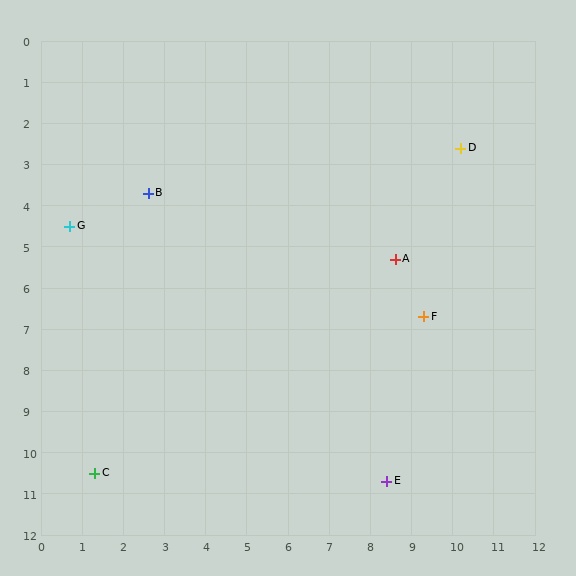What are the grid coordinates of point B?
Point B is at approximately (2.6, 3.7).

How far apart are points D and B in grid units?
Points D and B are about 7.7 grid units apart.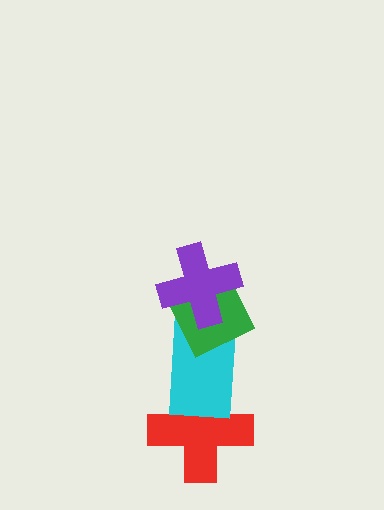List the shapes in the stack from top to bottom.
From top to bottom: the purple cross, the green diamond, the cyan rectangle, the red cross.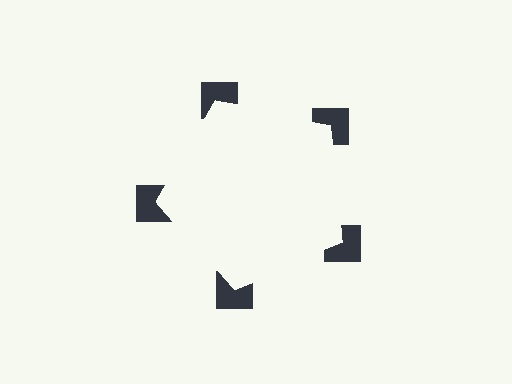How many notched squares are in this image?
There are 5 — one at each vertex of the illusory pentagon.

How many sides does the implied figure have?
5 sides.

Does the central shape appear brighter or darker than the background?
It typically appears slightly brighter than the background, even though no actual brightness change is drawn.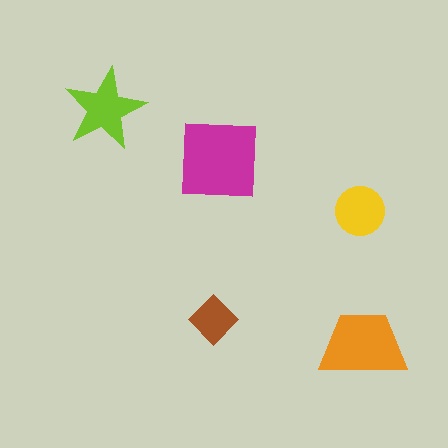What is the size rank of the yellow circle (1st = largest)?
4th.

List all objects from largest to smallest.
The magenta square, the orange trapezoid, the lime star, the yellow circle, the brown diamond.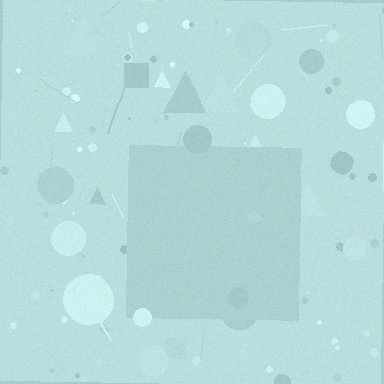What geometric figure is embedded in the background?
A square is embedded in the background.